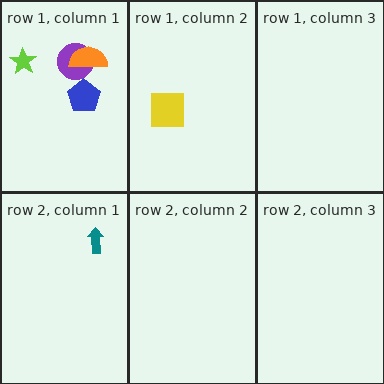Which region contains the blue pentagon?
The row 1, column 1 region.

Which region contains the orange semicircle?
The row 1, column 1 region.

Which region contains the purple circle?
The row 1, column 1 region.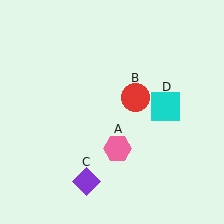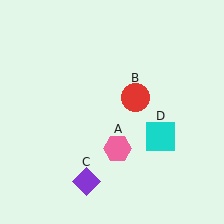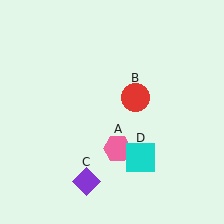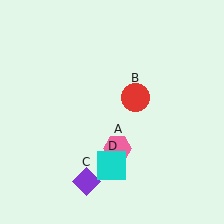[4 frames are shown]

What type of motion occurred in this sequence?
The cyan square (object D) rotated clockwise around the center of the scene.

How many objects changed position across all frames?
1 object changed position: cyan square (object D).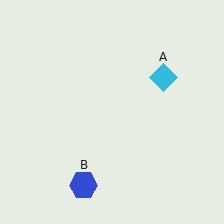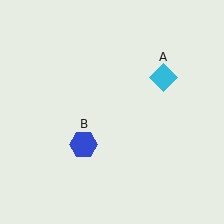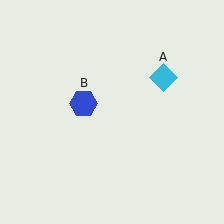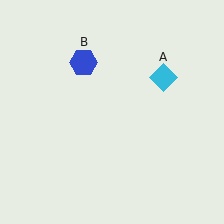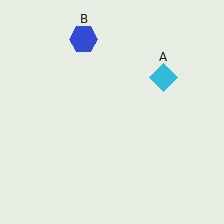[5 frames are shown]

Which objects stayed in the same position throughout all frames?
Cyan diamond (object A) remained stationary.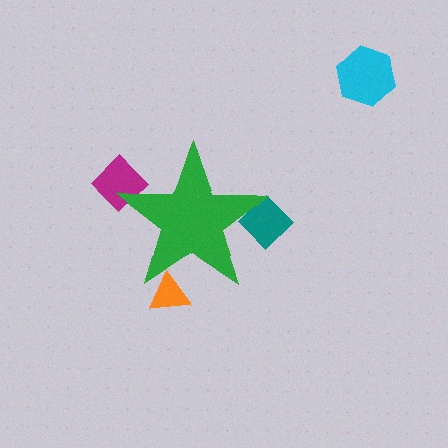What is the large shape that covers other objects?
A green star.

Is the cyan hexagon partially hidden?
No, the cyan hexagon is fully visible.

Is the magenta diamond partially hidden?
Yes, the magenta diamond is partially hidden behind the green star.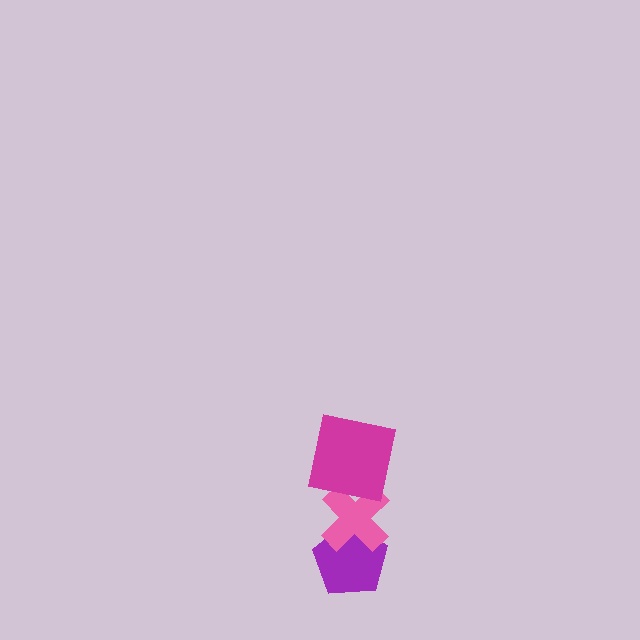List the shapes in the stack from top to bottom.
From top to bottom: the magenta square, the pink cross, the purple pentagon.